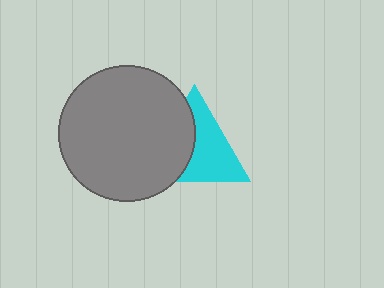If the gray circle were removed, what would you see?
You would see the complete cyan triangle.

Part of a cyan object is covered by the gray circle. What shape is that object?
It is a triangle.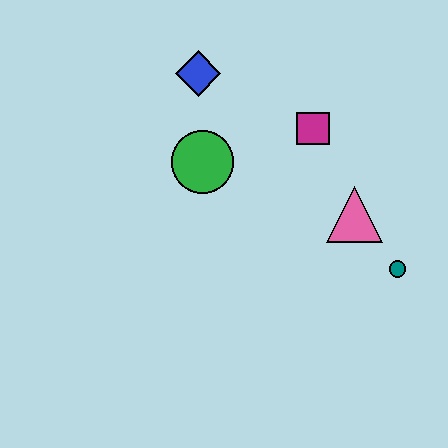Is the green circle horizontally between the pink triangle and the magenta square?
No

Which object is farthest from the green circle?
The teal circle is farthest from the green circle.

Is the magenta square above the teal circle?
Yes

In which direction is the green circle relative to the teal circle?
The green circle is to the left of the teal circle.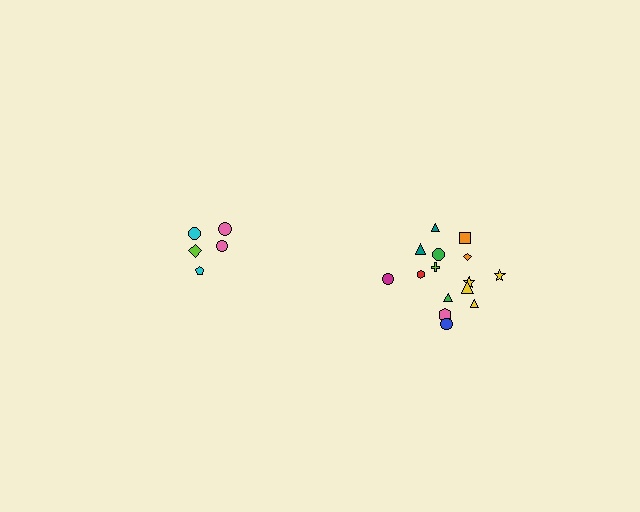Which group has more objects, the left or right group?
The right group.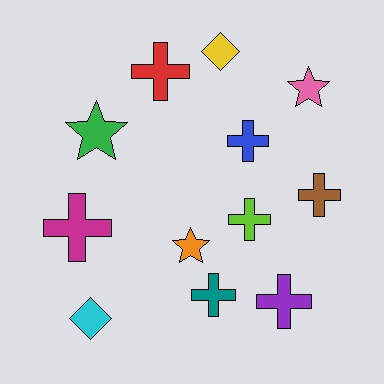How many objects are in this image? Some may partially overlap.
There are 12 objects.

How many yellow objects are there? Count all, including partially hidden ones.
There is 1 yellow object.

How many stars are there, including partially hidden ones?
There are 3 stars.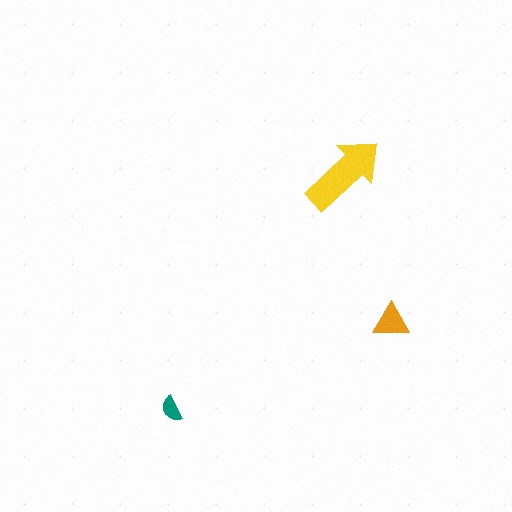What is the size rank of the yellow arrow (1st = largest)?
1st.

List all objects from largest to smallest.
The yellow arrow, the orange triangle, the teal semicircle.